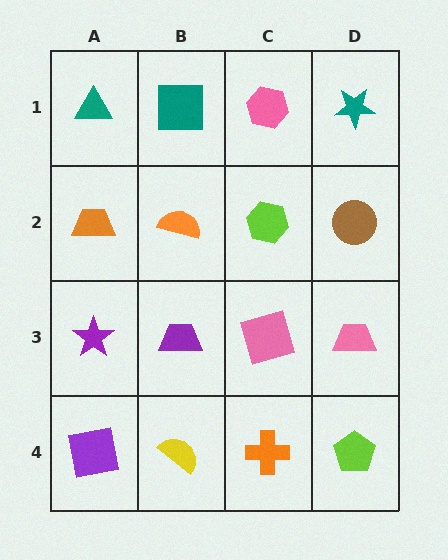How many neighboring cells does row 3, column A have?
3.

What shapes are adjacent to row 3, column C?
A lime hexagon (row 2, column C), an orange cross (row 4, column C), a purple trapezoid (row 3, column B), a pink trapezoid (row 3, column D).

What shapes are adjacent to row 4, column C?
A pink square (row 3, column C), a yellow semicircle (row 4, column B), a lime pentagon (row 4, column D).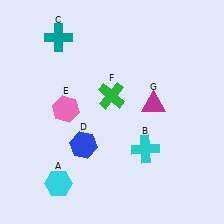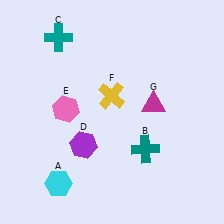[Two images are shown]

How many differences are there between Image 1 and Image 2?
There are 3 differences between the two images.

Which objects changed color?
B changed from cyan to teal. D changed from blue to purple. F changed from green to yellow.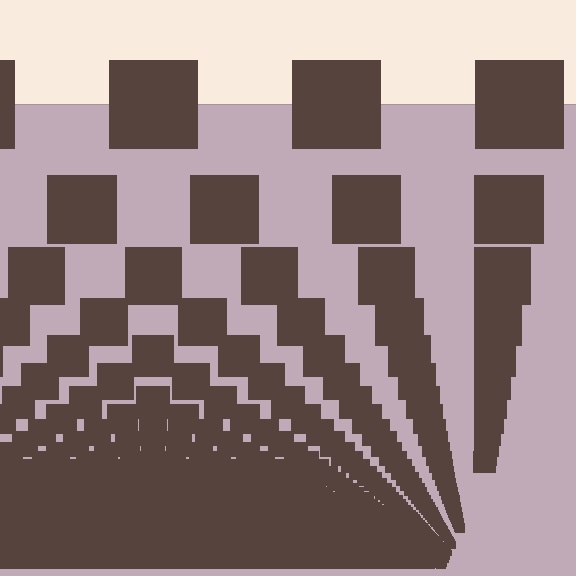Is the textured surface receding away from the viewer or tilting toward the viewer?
The surface appears to tilt toward the viewer. Texture elements get larger and sparser toward the top.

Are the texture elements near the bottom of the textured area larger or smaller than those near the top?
Smaller. The gradient is inverted — elements near the bottom are smaller and denser.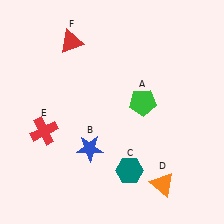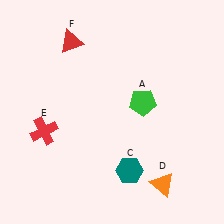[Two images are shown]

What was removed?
The blue star (B) was removed in Image 2.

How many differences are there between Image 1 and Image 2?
There is 1 difference between the two images.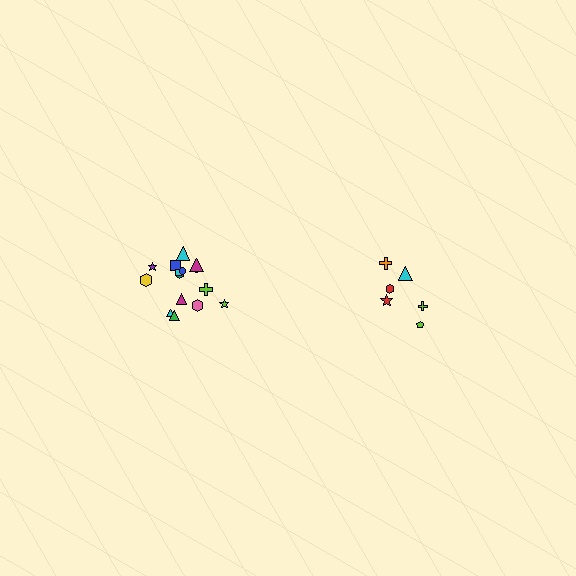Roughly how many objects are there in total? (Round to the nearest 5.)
Roughly 20 objects in total.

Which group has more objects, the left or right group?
The left group.